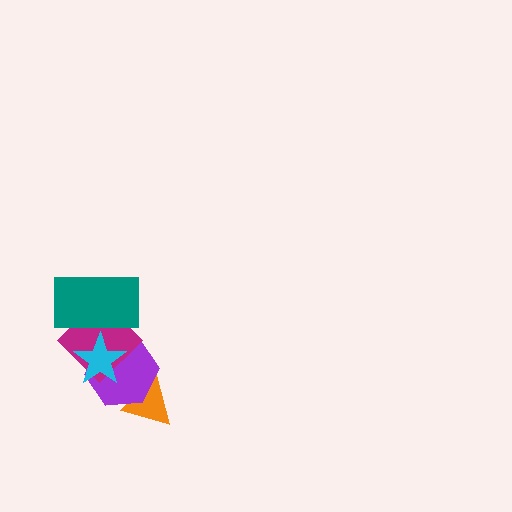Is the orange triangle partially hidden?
Yes, it is partially covered by another shape.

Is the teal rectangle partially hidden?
No, no other shape covers it.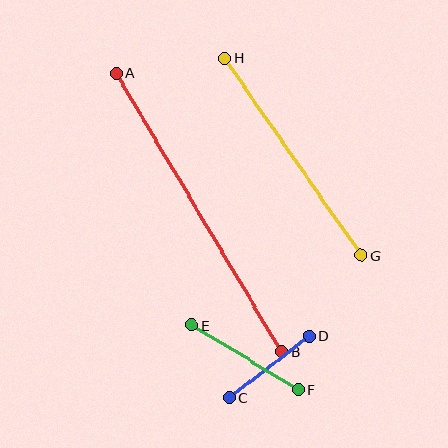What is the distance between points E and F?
The distance is approximately 124 pixels.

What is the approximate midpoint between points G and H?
The midpoint is at approximately (293, 157) pixels.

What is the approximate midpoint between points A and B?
The midpoint is at approximately (199, 213) pixels.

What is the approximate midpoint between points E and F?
The midpoint is at approximately (245, 357) pixels.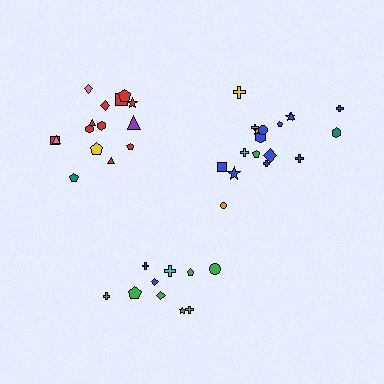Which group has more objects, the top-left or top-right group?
The top-right group.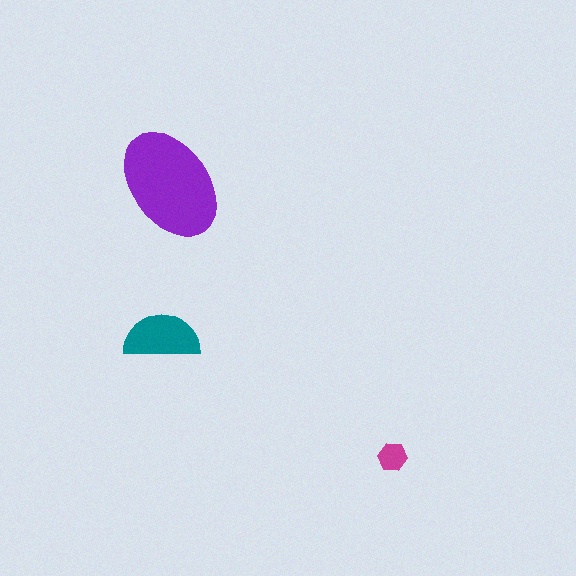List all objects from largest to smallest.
The purple ellipse, the teal semicircle, the magenta hexagon.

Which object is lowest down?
The magenta hexagon is bottommost.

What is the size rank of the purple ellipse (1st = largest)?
1st.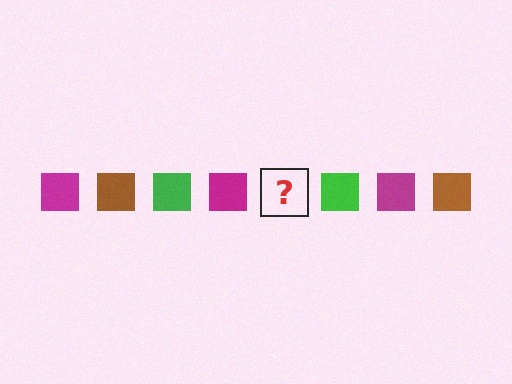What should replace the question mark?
The question mark should be replaced with a brown square.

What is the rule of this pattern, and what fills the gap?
The rule is that the pattern cycles through magenta, brown, green squares. The gap should be filled with a brown square.